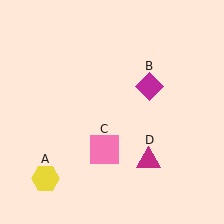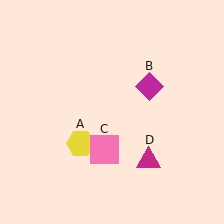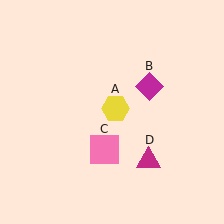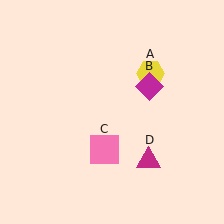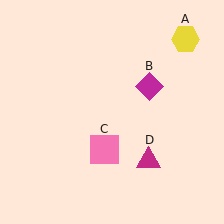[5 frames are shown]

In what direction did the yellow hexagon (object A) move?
The yellow hexagon (object A) moved up and to the right.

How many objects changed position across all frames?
1 object changed position: yellow hexagon (object A).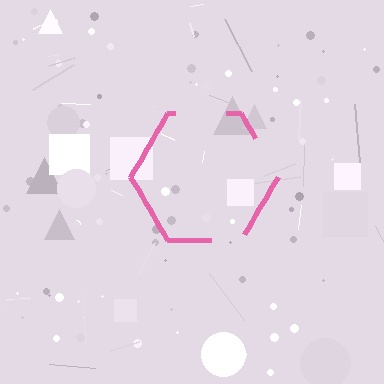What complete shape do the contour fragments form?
The contour fragments form a hexagon.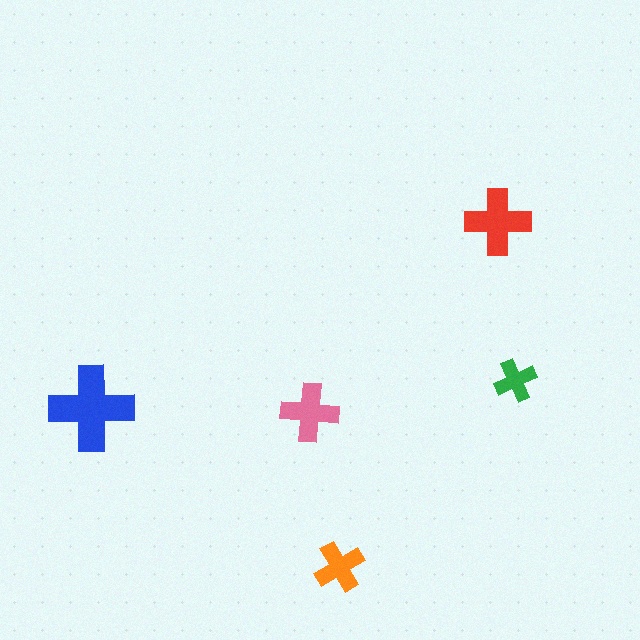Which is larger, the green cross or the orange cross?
The orange one.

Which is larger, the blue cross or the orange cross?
The blue one.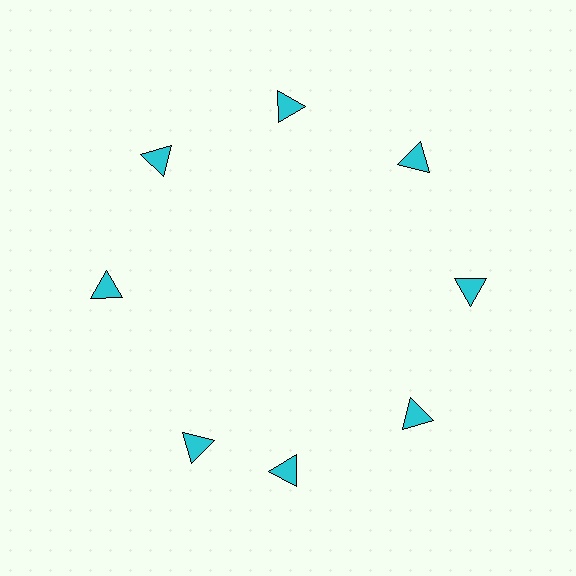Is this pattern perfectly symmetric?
No. The 8 cyan triangles are arranged in a ring, but one element near the 8 o'clock position is rotated out of alignment along the ring, breaking the 8-fold rotational symmetry.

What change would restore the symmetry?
The symmetry would be restored by rotating it back into even spacing with its neighbors so that all 8 triangles sit at equal angles and equal distance from the center.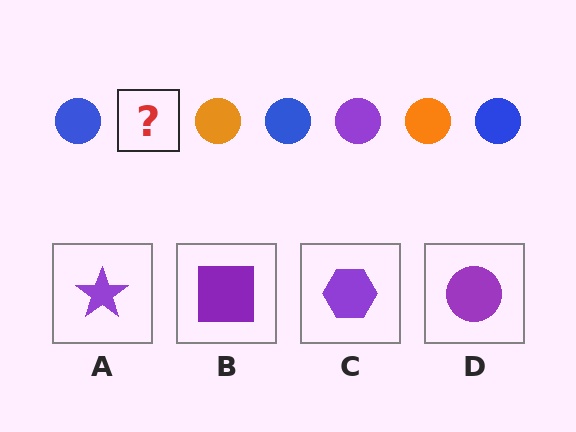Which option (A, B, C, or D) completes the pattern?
D.